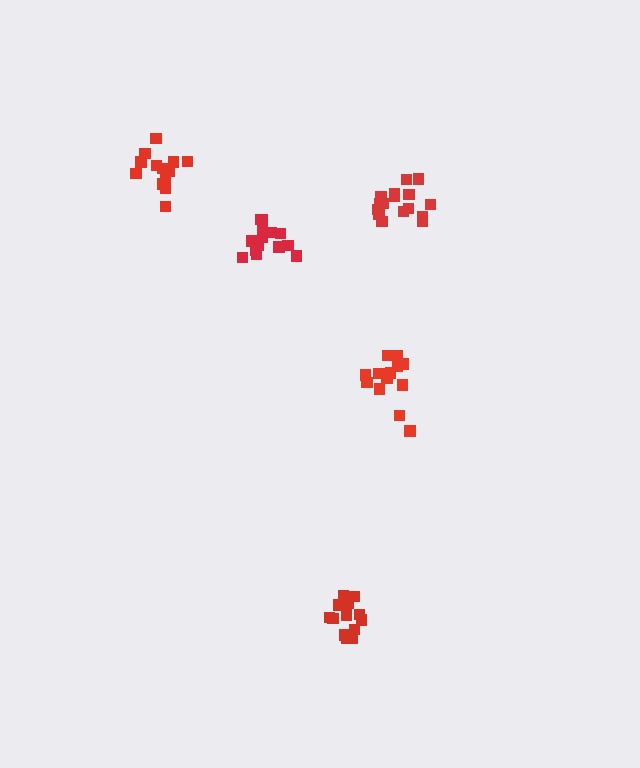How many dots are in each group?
Group 1: 15 dots, Group 2: 16 dots, Group 3: 14 dots, Group 4: 15 dots, Group 5: 13 dots (73 total).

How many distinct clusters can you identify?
There are 5 distinct clusters.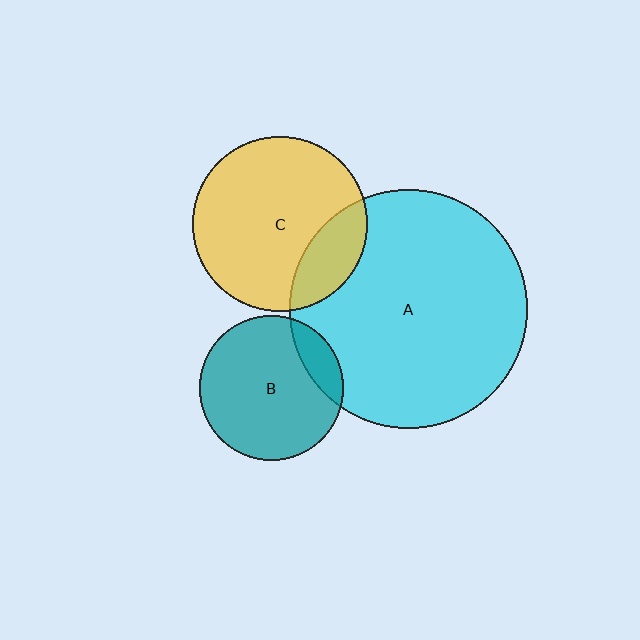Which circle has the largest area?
Circle A (cyan).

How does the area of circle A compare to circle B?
Approximately 2.7 times.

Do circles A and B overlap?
Yes.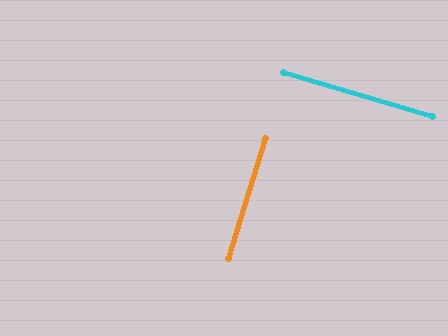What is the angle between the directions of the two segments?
Approximately 89 degrees.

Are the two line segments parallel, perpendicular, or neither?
Perpendicular — they meet at approximately 89°.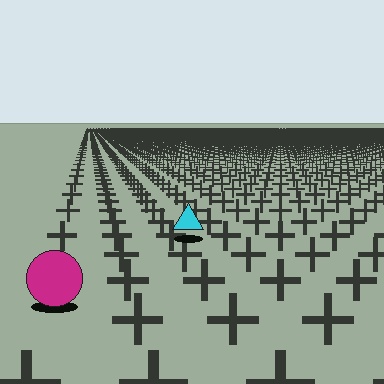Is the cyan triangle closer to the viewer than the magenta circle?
No. The magenta circle is closer — you can tell from the texture gradient: the ground texture is coarser near it.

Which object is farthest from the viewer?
The cyan triangle is farthest from the viewer. It appears smaller and the ground texture around it is denser.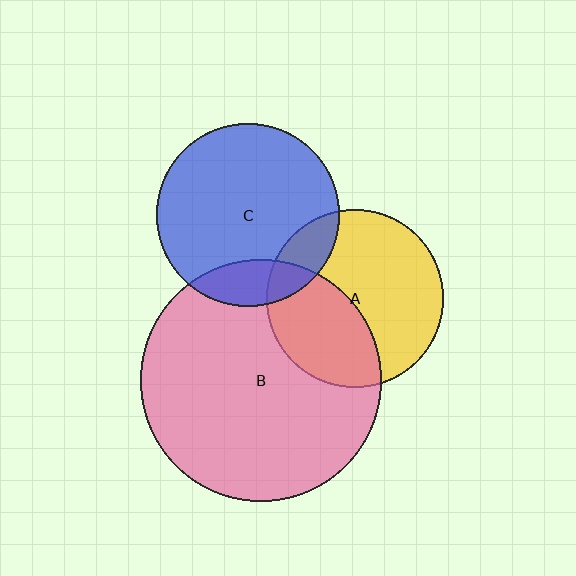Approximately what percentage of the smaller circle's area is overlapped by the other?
Approximately 40%.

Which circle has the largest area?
Circle B (pink).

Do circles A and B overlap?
Yes.